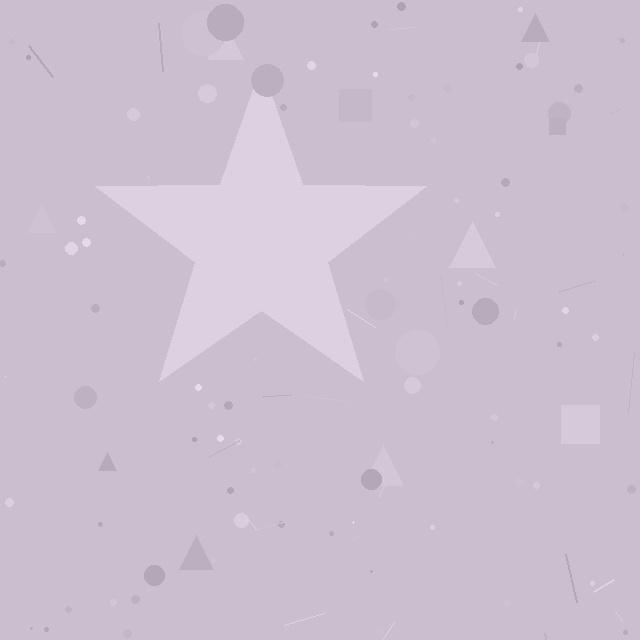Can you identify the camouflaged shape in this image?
The camouflaged shape is a star.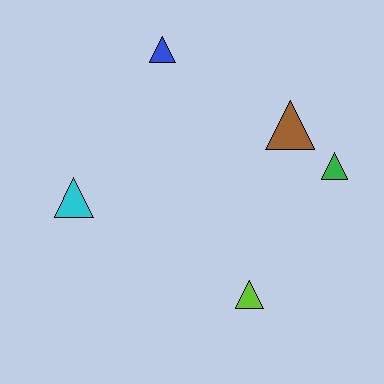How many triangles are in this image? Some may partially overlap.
There are 5 triangles.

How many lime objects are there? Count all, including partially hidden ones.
There is 1 lime object.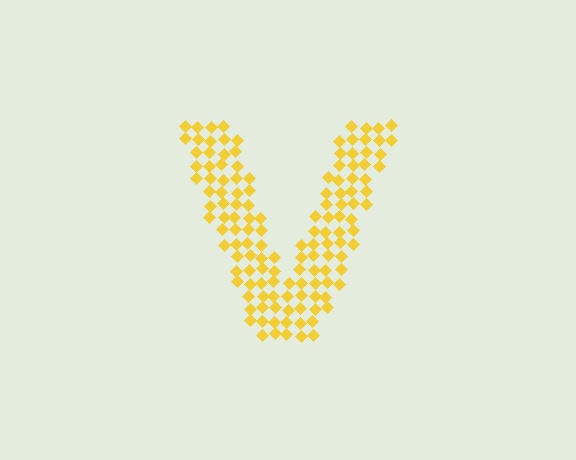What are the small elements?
The small elements are diamonds.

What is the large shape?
The large shape is the letter V.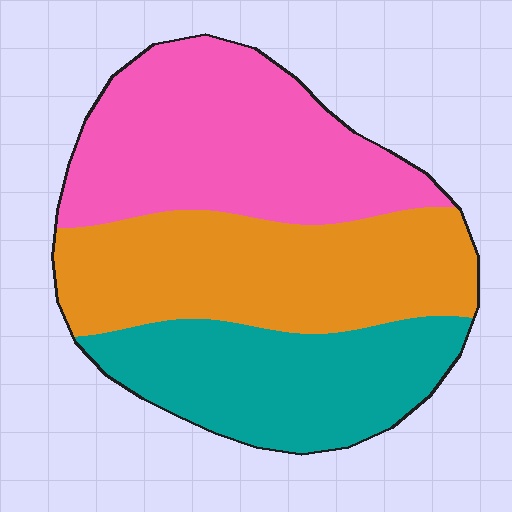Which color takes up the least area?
Teal, at roughly 30%.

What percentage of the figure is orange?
Orange takes up about one third (1/3) of the figure.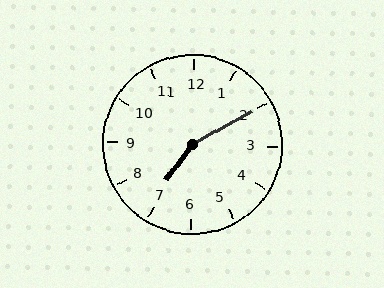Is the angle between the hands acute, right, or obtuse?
It is obtuse.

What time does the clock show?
7:10.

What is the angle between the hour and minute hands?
Approximately 155 degrees.